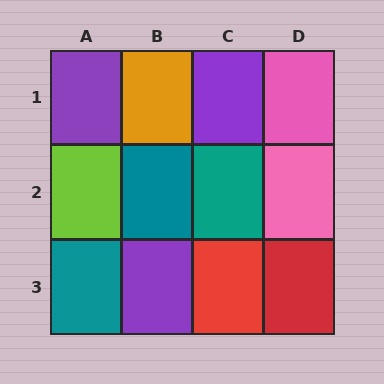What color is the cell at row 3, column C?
Red.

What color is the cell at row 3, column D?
Red.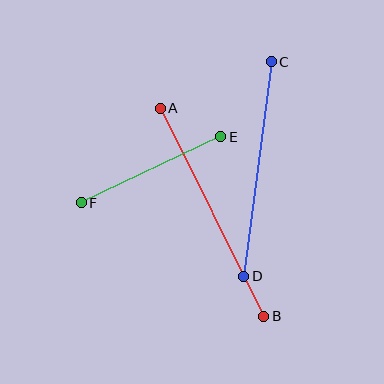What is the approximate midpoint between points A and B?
The midpoint is at approximately (212, 212) pixels.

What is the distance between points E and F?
The distance is approximately 154 pixels.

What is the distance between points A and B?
The distance is approximately 233 pixels.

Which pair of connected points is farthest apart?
Points A and B are farthest apart.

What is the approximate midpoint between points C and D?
The midpoint is at approximately (257, 169) pixels.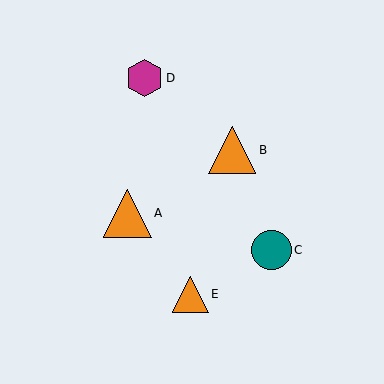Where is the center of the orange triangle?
The center of the orange triangle is at (127, 213).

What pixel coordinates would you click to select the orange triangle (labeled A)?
Click at (127, 213) to select the orange triangle A.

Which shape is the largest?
The orange triangle (labeled A) is the largest.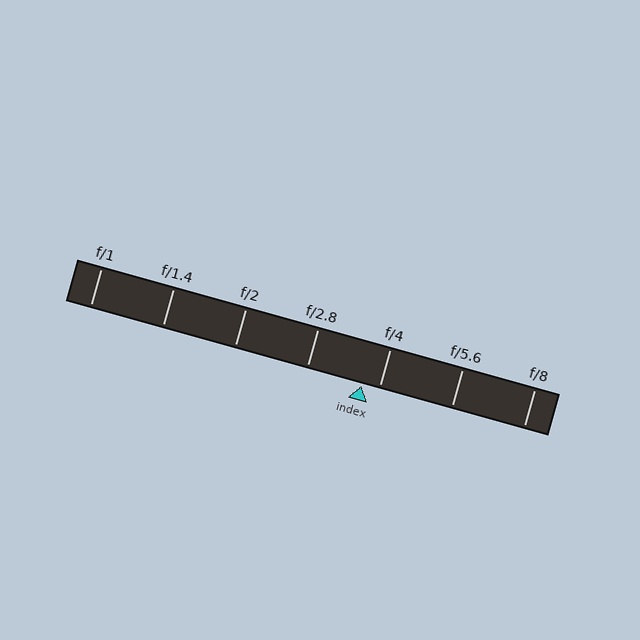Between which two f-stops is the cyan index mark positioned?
The index mark is between f/2.8 and f/4.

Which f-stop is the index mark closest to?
The index mark is closest to f/4.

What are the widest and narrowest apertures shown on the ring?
The widest aperture shown is f/1 and the narrowest is f/8.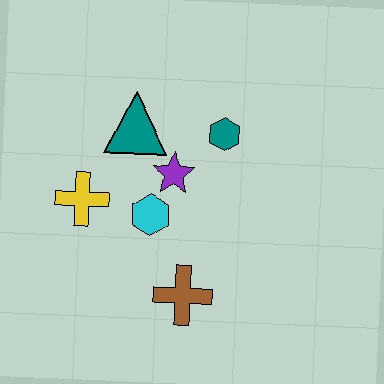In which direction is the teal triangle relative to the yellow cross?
The teal triangle is above the yellow cross.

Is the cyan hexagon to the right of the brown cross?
No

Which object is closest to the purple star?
The cyan hexagon is closest to the purple star.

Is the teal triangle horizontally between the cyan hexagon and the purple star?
No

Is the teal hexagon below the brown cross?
No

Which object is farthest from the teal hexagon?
The brown cross is farthest from the teal hexagon.